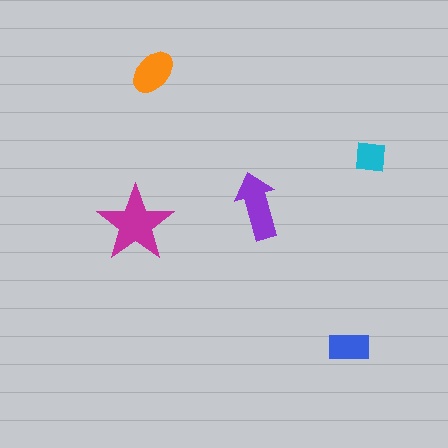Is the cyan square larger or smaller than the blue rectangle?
Smaller.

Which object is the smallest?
The cyan square.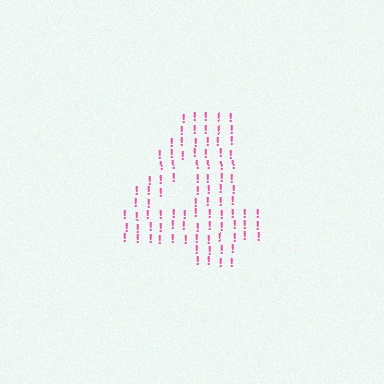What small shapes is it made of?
It is made of small exclamation marks.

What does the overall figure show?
The overall figure shows the digit 4.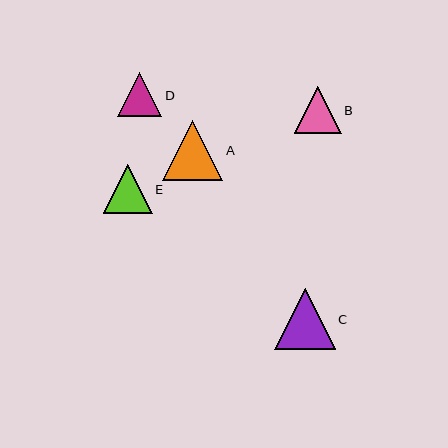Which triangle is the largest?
Triangle C is the largest with a size of approximately 61 pixels.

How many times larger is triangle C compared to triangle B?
Triangle C is approximately 1.3 times the size of triangle B.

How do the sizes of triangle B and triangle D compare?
Triangle B and triangle D are approximately the same size.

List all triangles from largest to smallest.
From largest to smallest: C, A, E, B, D.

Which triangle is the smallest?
Triangle D is the smallest with a size of approximately 44 pixels.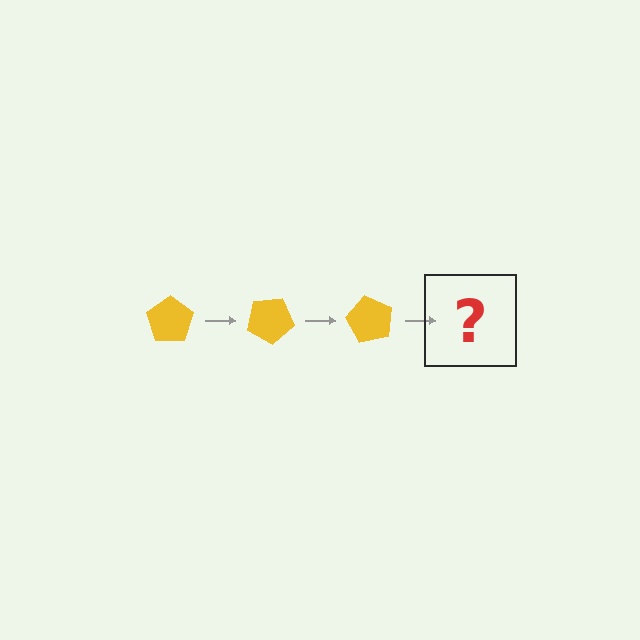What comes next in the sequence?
The next element should be a yellow pentagon rotated 90 degrees.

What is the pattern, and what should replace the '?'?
The pattern is that the pentagon rotates 30 degrees each step. The '?' should be a yellow pentagon rotated 90 degrees.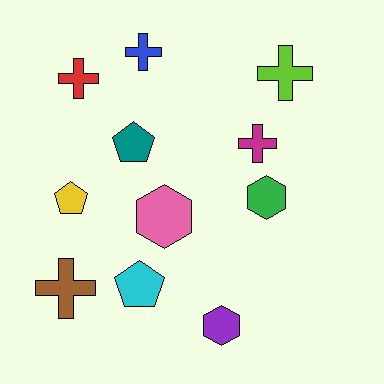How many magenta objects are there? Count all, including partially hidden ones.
There is 1 magenta object.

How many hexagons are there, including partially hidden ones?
There are 3 hexagons.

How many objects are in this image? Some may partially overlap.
There are 11 objects.